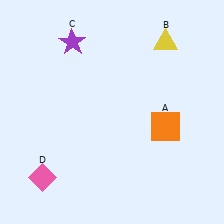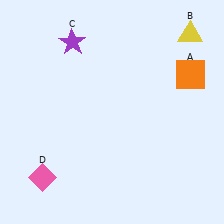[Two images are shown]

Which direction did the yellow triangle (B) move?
The yellow triangle (B) moved right.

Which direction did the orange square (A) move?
The orange square (A) moved up.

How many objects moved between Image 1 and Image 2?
2 objects moved between the two images.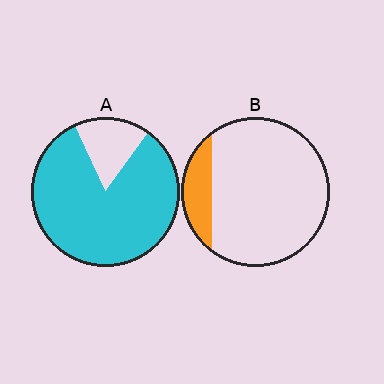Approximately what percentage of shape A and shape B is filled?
A is approximately 85% and B is approximately 15%.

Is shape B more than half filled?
No.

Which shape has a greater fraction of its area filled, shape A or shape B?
Shape A.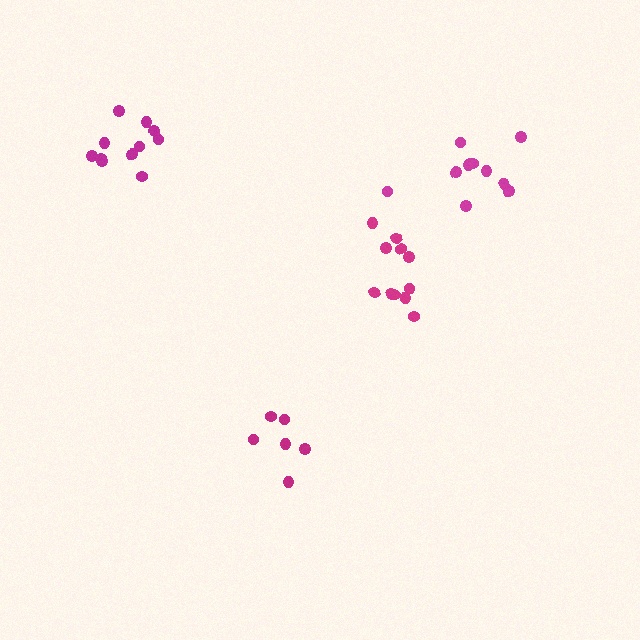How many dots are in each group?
Group 1: 11 dots, Group 2: 6 dots, Group 3: 11 dots, Group 4: 11 dots (39 total).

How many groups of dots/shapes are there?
There are 4 groups.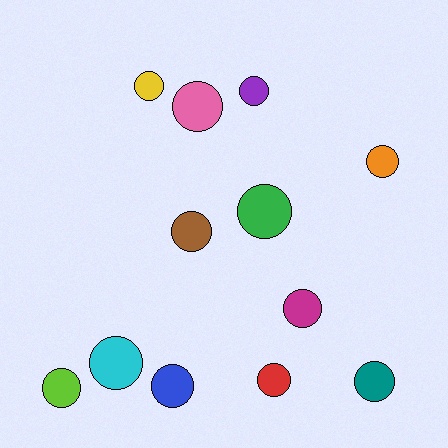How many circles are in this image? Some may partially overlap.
There are 12 circles.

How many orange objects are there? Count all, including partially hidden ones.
There is 1 orange object.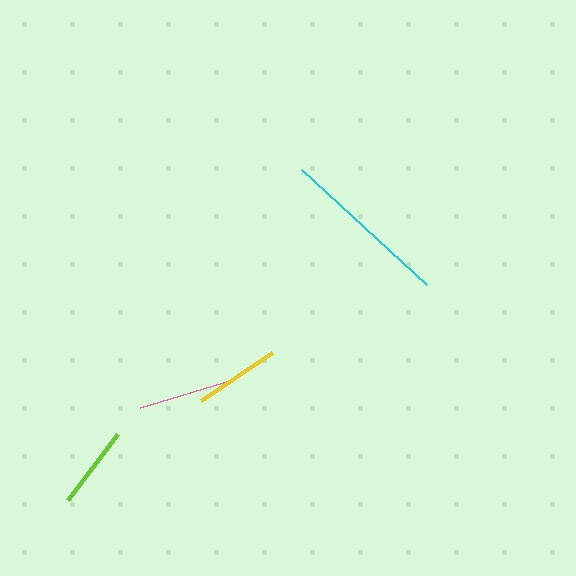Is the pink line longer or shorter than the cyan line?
The cyan line is longer than the pink line.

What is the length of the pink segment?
The pink segment is approximately 98 pixels long.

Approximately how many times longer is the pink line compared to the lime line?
The pink line is approximately 1.2 times the length of the lime line.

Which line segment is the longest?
The cyan line is the longest at approximately 169 pixels.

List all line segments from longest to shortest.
From longest to shortest: cyan, pink, yellow, lime.